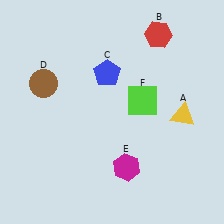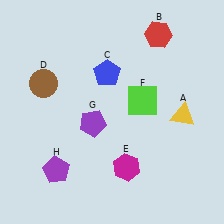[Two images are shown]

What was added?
A purple pentagon (G), a purple pentagon (H) were added in Image 2.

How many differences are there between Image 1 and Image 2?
There are 2 differences between the two images.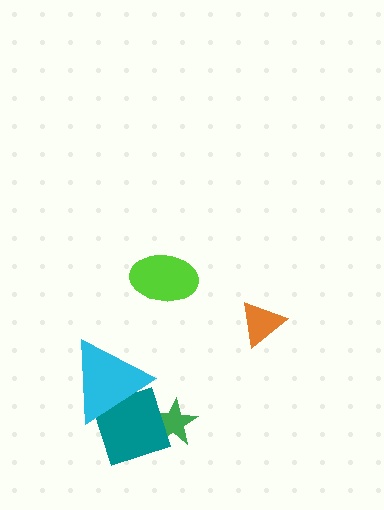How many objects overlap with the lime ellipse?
0 objects overlap with the lime ellipse.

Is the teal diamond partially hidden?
Yes, it is partially covered by another shape.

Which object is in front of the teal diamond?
The cyan triangle is in front of the teal diamond.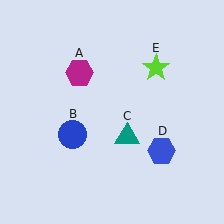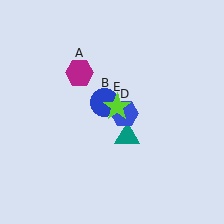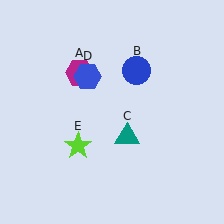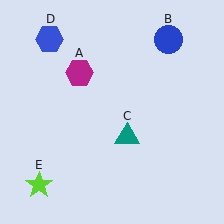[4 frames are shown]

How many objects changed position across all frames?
3 objects changed position: blue circle (object B), blue hexagon (object D), lime star (object E).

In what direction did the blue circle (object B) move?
The blue circle (object B) moved up and to the right.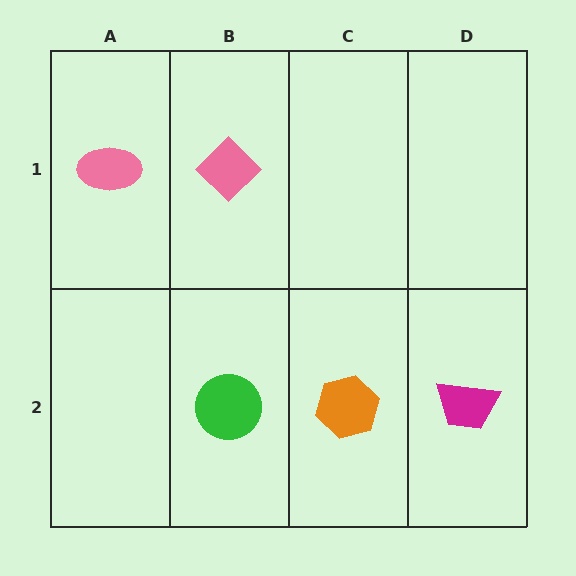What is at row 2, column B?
A green circle.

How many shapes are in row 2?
3 shapes.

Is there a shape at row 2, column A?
No, that cell is empty.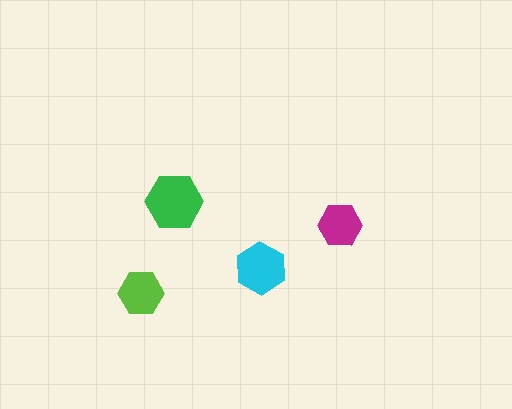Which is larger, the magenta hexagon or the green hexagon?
The green one.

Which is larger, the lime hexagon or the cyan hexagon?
The cyan one.